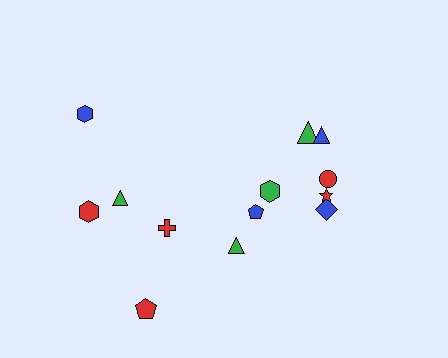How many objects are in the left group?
There are 5 objects.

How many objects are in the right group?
There are 8 objects.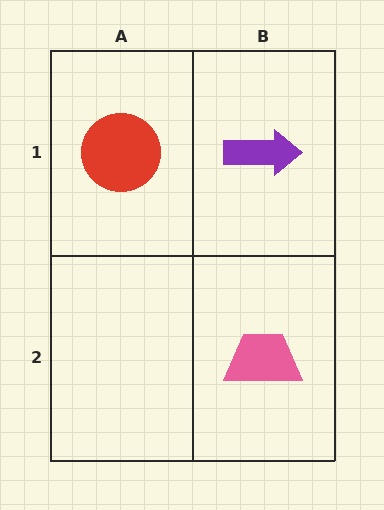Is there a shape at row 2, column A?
No, that cell is empty.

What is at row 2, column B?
A pink trapezoid.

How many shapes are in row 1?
2 shapes.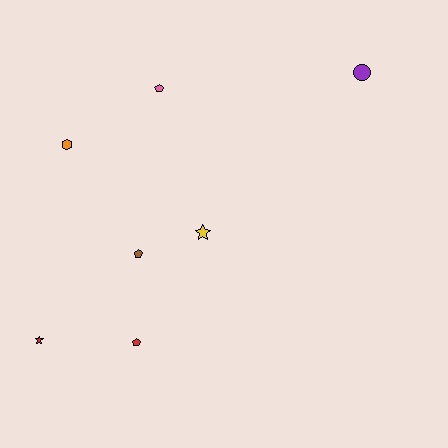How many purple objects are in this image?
There is 1 purple object.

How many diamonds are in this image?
There are no diamonds.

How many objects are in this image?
There are 7 objects.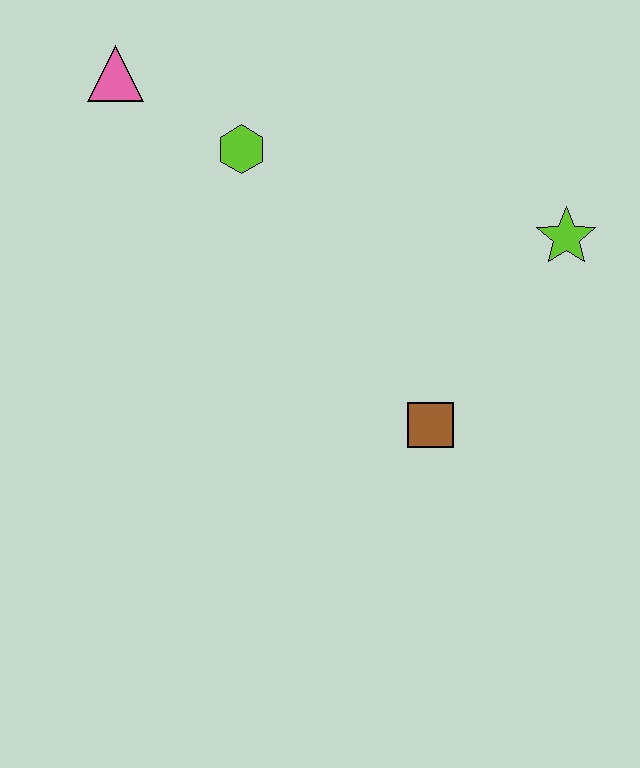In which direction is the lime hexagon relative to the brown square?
The lime hexagon is above the brown square.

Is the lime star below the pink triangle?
Yes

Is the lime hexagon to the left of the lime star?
Yes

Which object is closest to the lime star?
The brown square is closest to the lime star.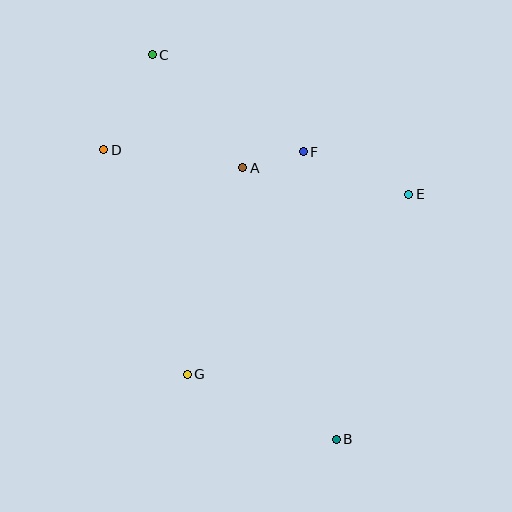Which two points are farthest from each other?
Points B and C are farthest from each other.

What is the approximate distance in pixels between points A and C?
The distance between A and C is approximately 145 pixels.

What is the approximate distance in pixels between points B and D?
The distance between B and D is approximately 371 pixels.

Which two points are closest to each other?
Points A and F are closest to each other.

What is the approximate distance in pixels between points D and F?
The distance between D and F is approximately 200 pixels.